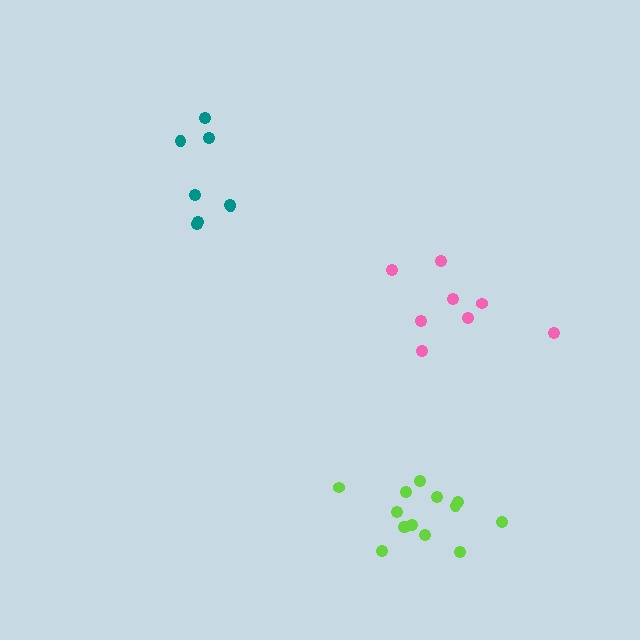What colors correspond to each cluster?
The clusters are colored: lime, pink, teal.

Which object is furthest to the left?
The teal cluster is leftmost.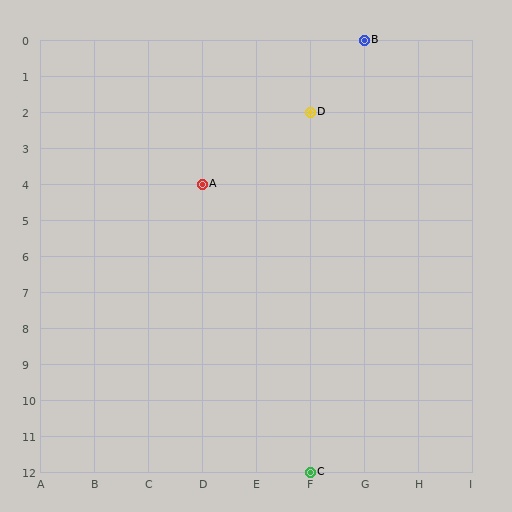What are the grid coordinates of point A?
Point A is at grid coordinates (D, 4).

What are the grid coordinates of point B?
Point B is at grid coordinates (G, 0).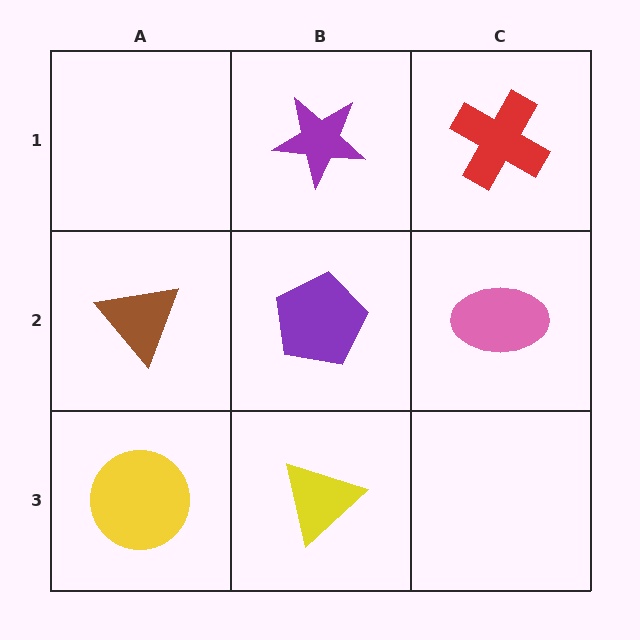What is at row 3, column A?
A yellow circle.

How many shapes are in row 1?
2 shapes.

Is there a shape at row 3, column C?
No, that cell is empty.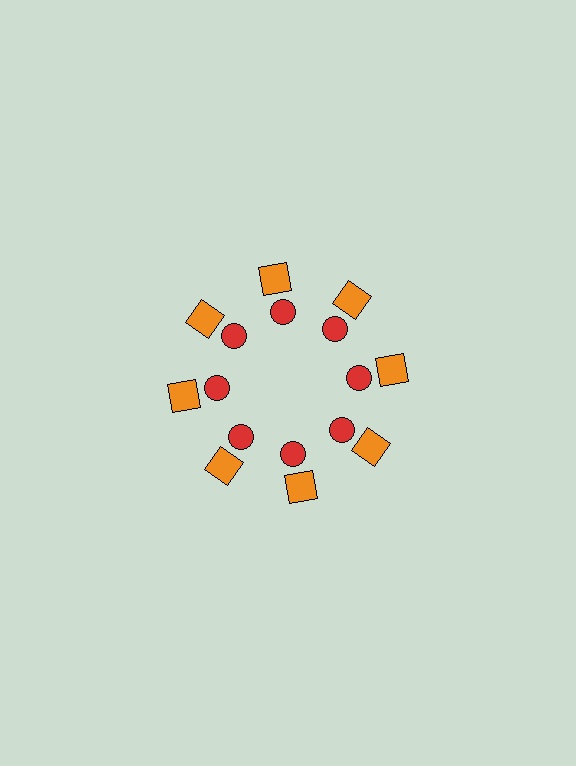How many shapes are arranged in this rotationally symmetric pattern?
There are 16 shapes, arranged in 8 groups of 2.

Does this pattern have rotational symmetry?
Yes, this pattern has 8-fold rotational symmetry. It looks the same after rotating 45 degrees around the center.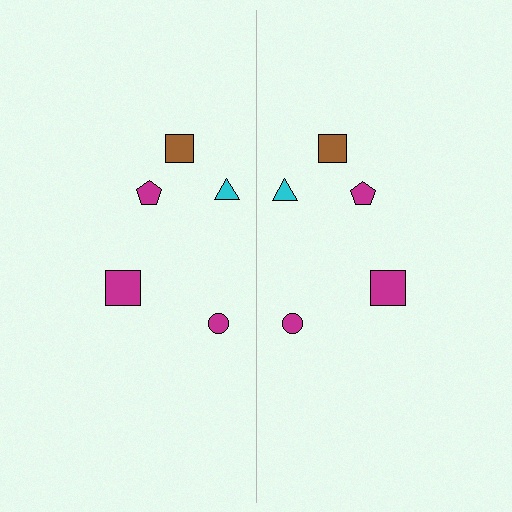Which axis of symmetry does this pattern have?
The pattern has a vertical axis of symmetry running through the center of the image.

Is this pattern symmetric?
Yes, this pattern has bilateral (reflection) symmetry.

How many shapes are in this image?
There are 10 shapes in this image.